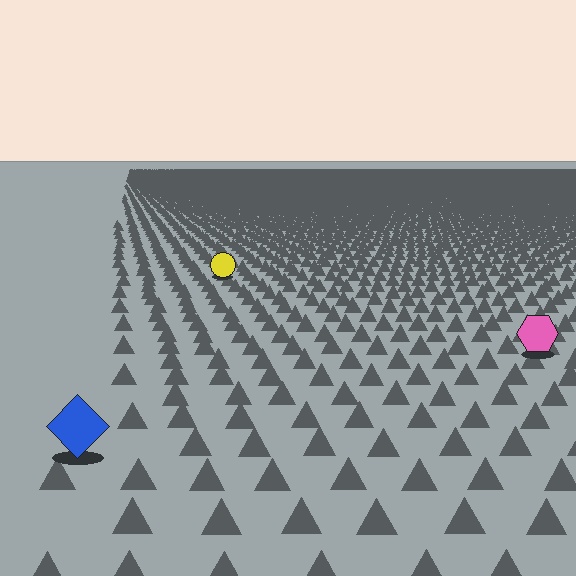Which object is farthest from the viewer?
The yellow circle is farthest from the viewer. It appears smaller and the ground texture around it is denser.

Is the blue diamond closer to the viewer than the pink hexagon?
Yes. The blue diamond is closer — you can tell from the texture gradient: the ground texture is coarser near it.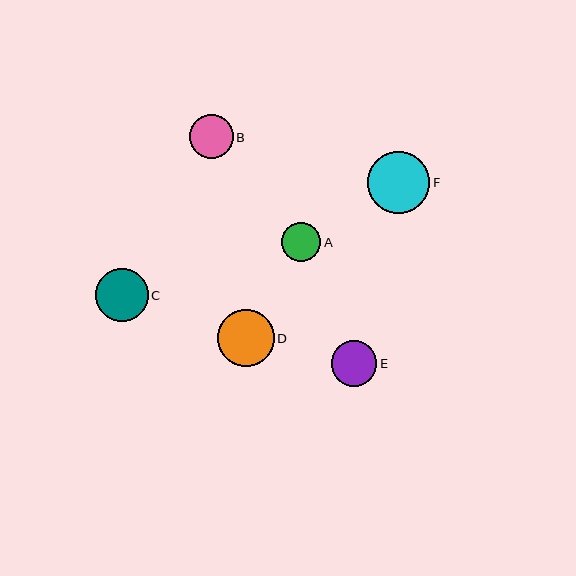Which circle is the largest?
Circle F is the largest with a size of approximately 62 pixels.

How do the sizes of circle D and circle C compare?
Circle D and circle C are approximately the same size.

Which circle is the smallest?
Circle A is the smallest with a size of approximately 39 pixels.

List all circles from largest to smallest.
From largest to smallest: F, D, C, E, B, A.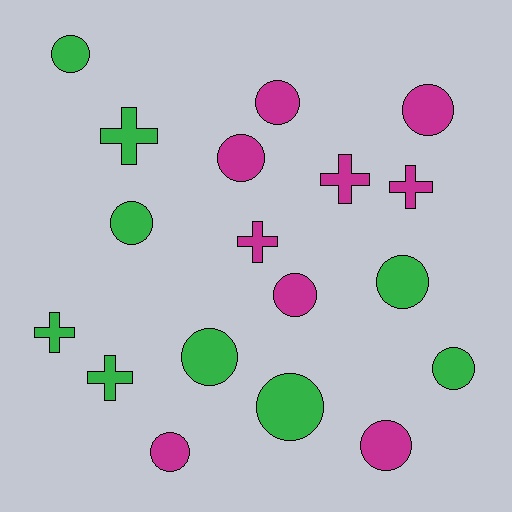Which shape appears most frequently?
Circle, with 12 objects.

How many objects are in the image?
There are 18 objects.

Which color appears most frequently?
Magenta, with 9 objects.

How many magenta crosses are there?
There are 3 magenta crosses.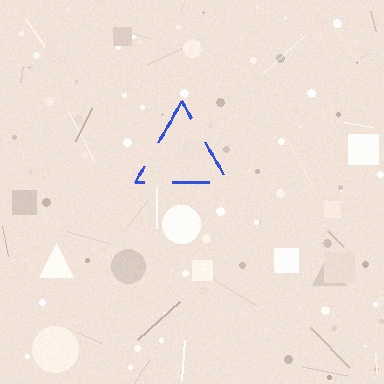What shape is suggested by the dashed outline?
The dashed outline suggests a triangle.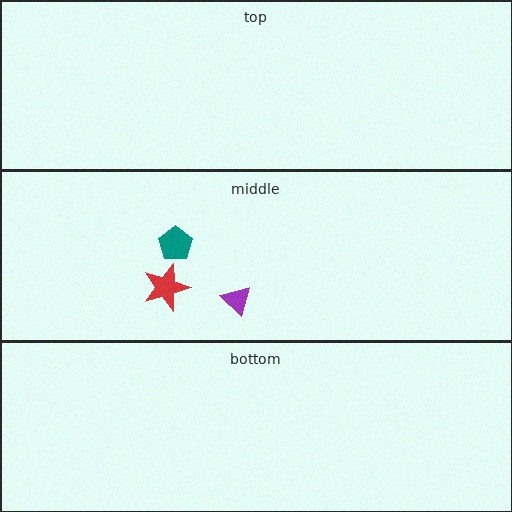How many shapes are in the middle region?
3.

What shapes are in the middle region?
The red star, the purple triangle, the teal pentagon.